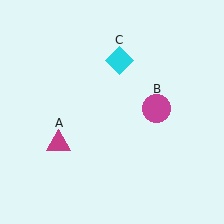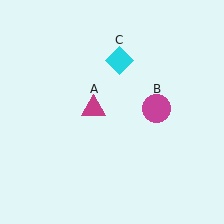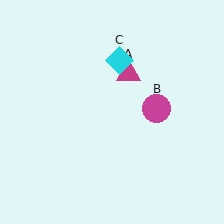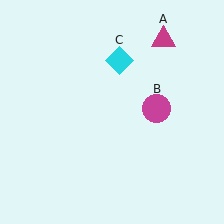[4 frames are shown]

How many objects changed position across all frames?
1 object changed position: magenta triangle (object A).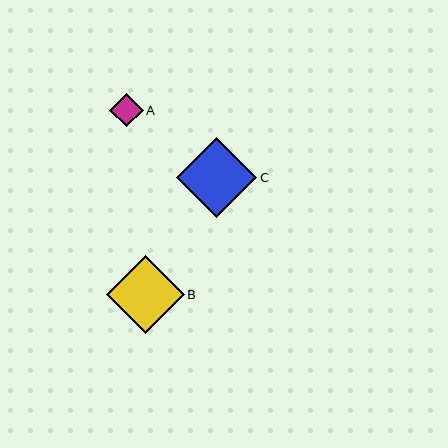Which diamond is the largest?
Diamond C is the largest with a size of approximately 80 pixels.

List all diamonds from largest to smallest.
From largest to smallest: C, B, A.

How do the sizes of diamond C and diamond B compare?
Diamond C and diamond B are approximately the same size.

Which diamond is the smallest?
Diamond A is the smallest with a size of approximately 34 pixels.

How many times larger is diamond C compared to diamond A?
Diamond C is approximately 2.4 times the size of diamond A.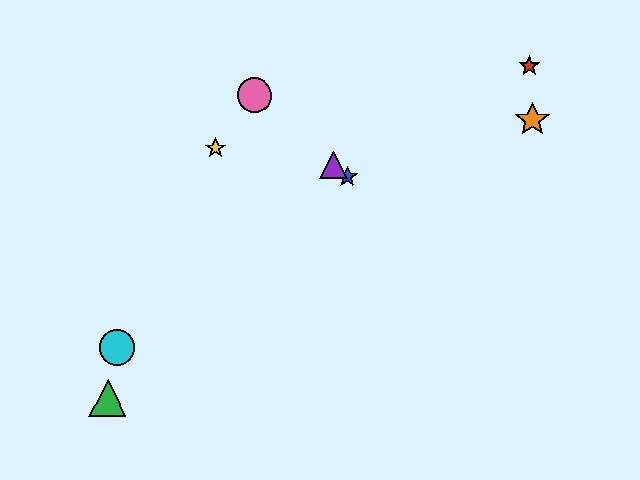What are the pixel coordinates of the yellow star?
The yellow star is at (215, 148).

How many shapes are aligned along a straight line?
3 shapes (the blue star, the purple triangle, the pink circle) are aligned along a straight line.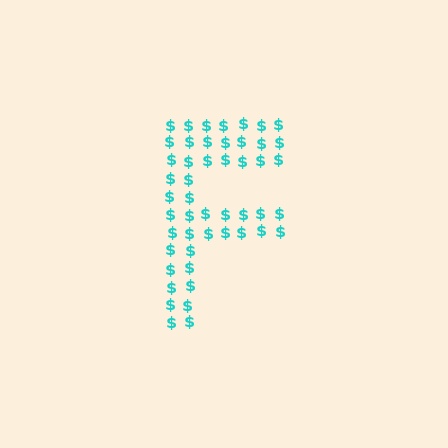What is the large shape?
The large shape is the letter F.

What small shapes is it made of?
It is made of small dollar signs.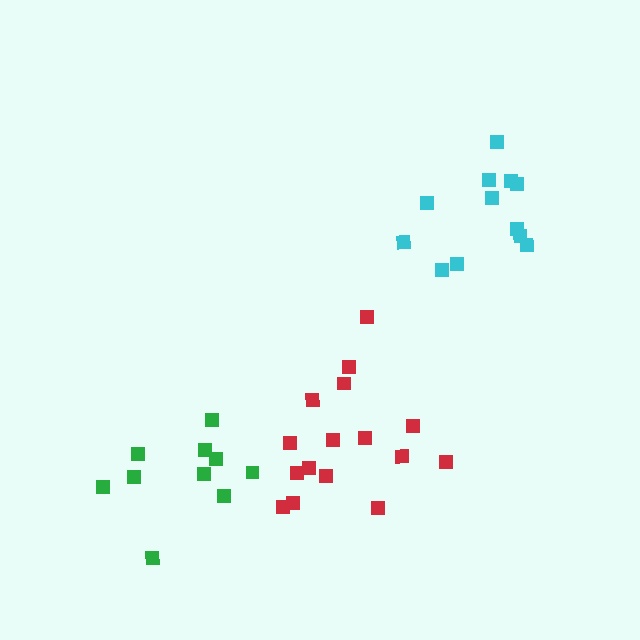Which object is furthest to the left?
The green cluster is leftmost.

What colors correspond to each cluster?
The clusters are colored: green, red, cyan.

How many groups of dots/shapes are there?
There are 3 groups.